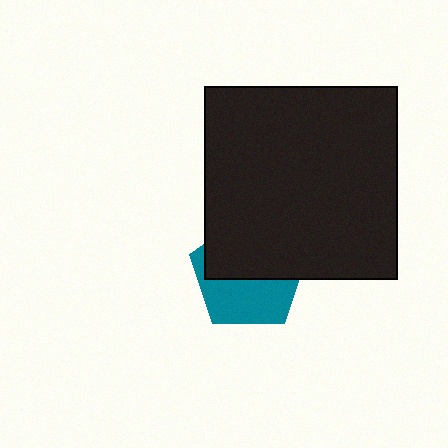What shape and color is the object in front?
The object in front is a black square.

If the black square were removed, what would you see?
You would see the complete teal pentagon.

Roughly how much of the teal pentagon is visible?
About half of it is visible (roughly 46%).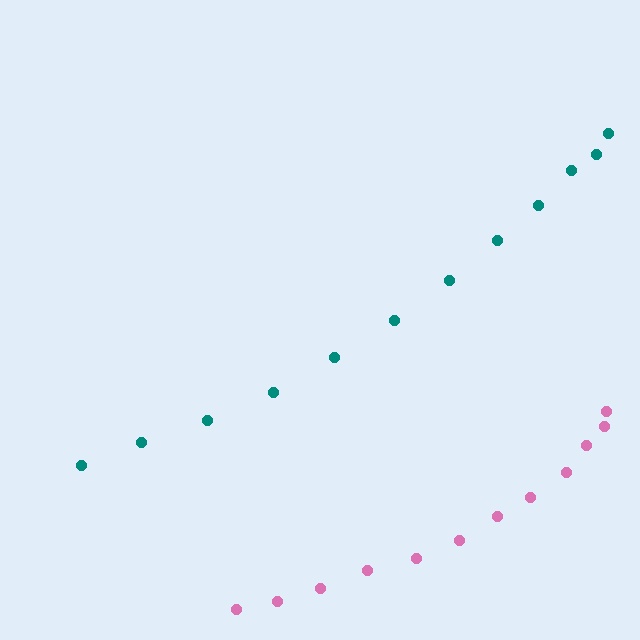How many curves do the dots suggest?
There are 2 distinct paths.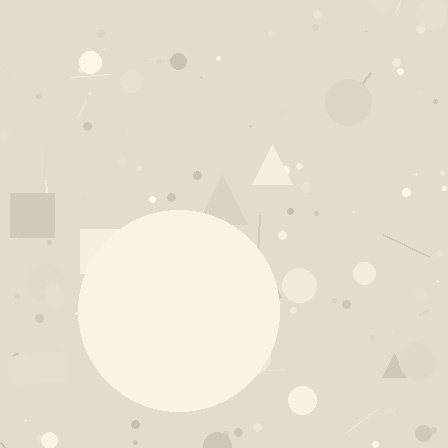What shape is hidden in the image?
A circle is hidden in the image.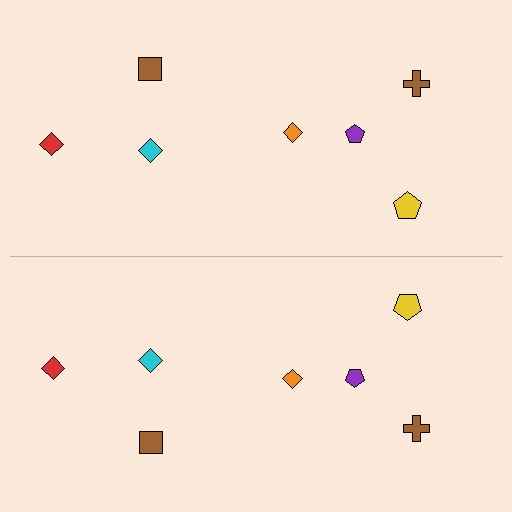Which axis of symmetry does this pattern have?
The pattern has a horizontal axis of symmetry running through the center of the image.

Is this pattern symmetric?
Yes, this pattern has bilateral (reflection) symmetry.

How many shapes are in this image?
There are 14 shapes in this image.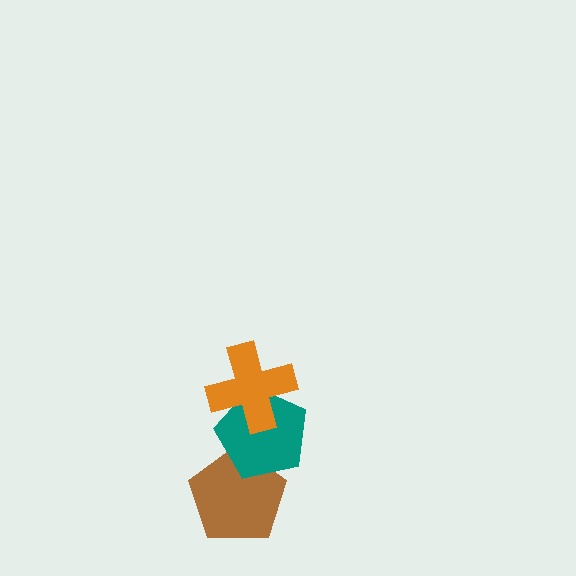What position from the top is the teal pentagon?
The teal pentagon is 2nd from the top.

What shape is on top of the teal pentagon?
The orange cross is on top of the teal pentagon.